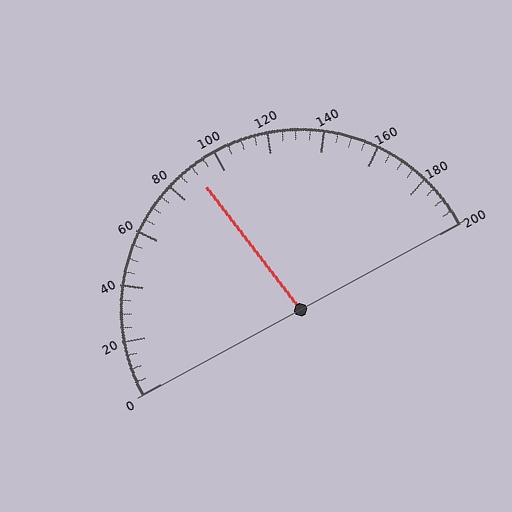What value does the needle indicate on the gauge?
The needle indicates approximately 90.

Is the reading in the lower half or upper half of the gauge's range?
The reading is in the lower half of the range (0 to 200).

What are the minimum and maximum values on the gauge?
The gauge ranges from 0 to 200.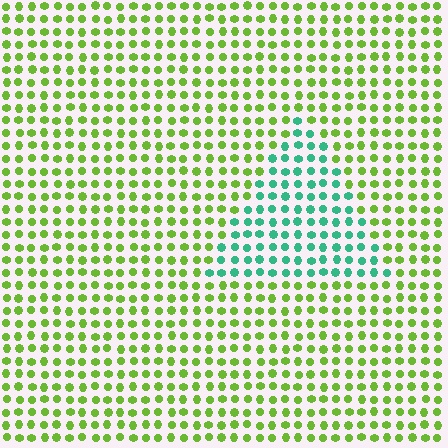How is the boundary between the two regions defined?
The boundary is defined purely by a slight shift in hue (about 62 degrees). Spacing, size, and orientation are identical on both sides.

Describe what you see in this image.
The image is filled with small lime elements in a uniform arrangement. A triangle-shaped region is visible where the elements are tinted to a slightly different hue, forming a subtle color boundary.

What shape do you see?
I see a triangle.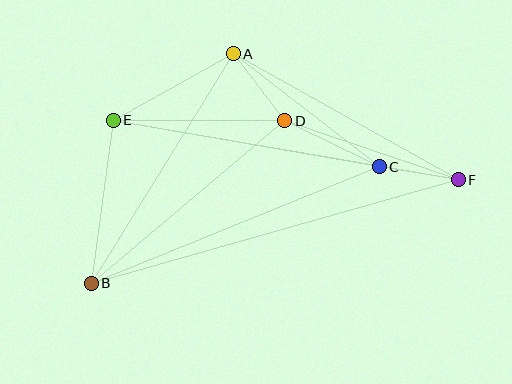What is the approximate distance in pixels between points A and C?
The distance between A and C is approximately 185 pixels.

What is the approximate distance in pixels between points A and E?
The distance between A and E is approximately 137 pixels.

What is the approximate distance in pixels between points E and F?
The distance between E and F is approximately 350 pixels.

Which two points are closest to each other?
Points C and F are closest to each other.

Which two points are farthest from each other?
Points B and F are farthest from each other.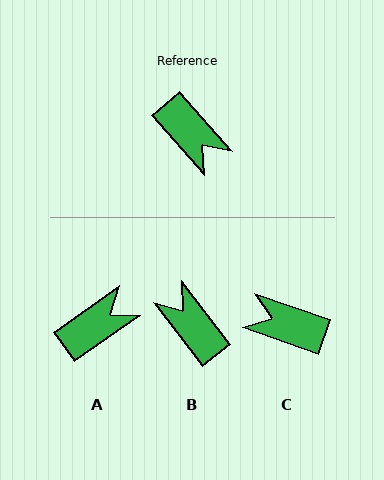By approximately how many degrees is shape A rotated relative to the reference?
Approximately 84 degrees counter-clockwise.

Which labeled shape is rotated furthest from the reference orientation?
B, about 176 degrees away.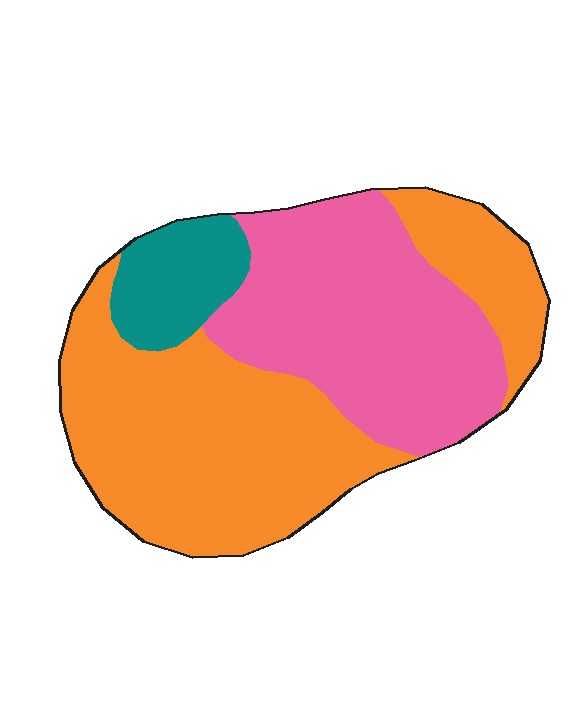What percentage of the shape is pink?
Pink takes up between a third and a half of the shape.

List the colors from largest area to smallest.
From largest to smallest: orange, pink, teal.